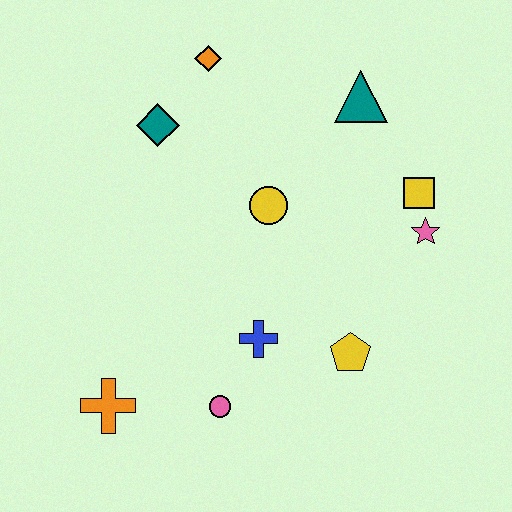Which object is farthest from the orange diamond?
The orange cross is farthest from the orange diamond.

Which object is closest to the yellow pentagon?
The blue cross is closest to the yellow pentagon.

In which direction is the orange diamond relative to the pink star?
The orange diamond is to the left of the pink star.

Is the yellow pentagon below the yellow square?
Yes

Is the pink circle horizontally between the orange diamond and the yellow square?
Yes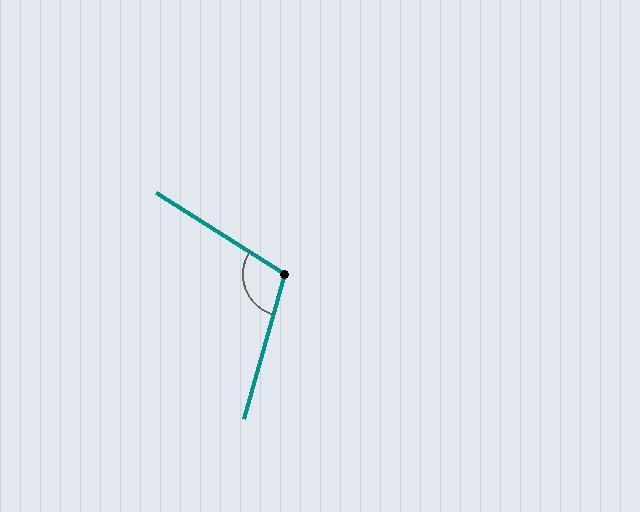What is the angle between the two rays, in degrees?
Approximately 106 degrees.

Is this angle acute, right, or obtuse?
It is obtuse.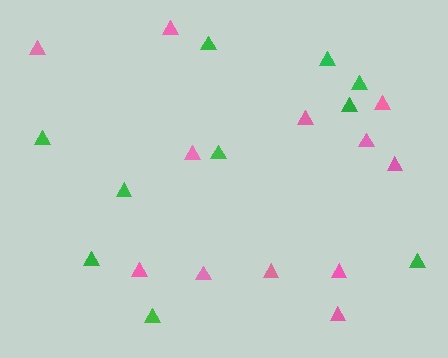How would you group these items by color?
There are 2 groups: one group of pink triangles (12) and one group of green triangles (10).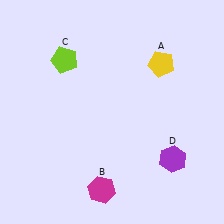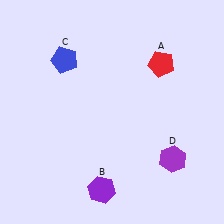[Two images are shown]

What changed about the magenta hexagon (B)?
In Image 1, B is magenta. In Image 2, it changed to purple.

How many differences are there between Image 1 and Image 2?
There are 3 differences between the two images.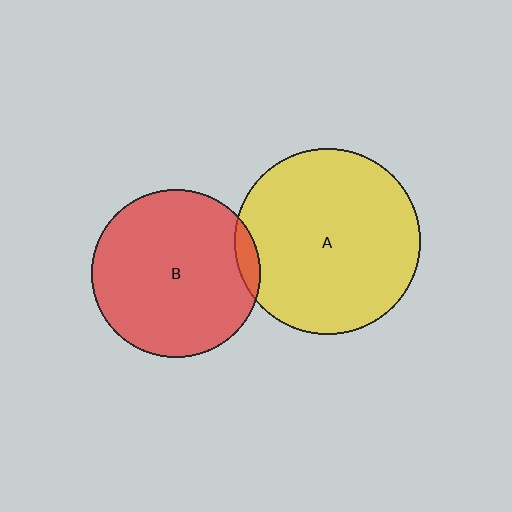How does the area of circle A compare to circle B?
Approximately 1.2 times.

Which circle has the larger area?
Circle A (yellow).